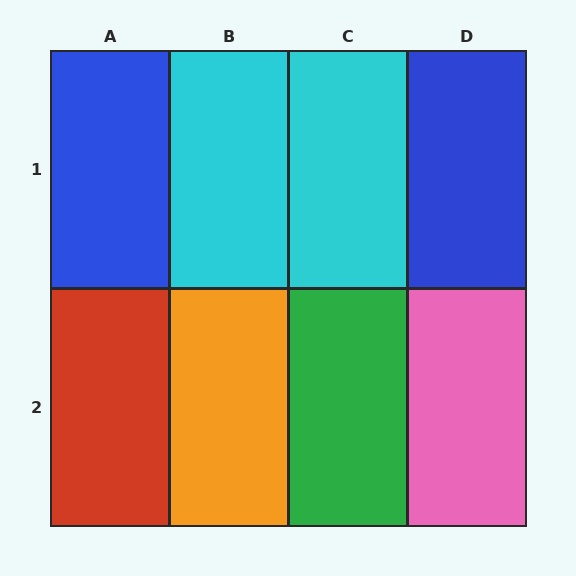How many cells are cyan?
2 cells are cyan.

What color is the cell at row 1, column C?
Cyan.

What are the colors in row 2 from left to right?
Red, orange, green, pink.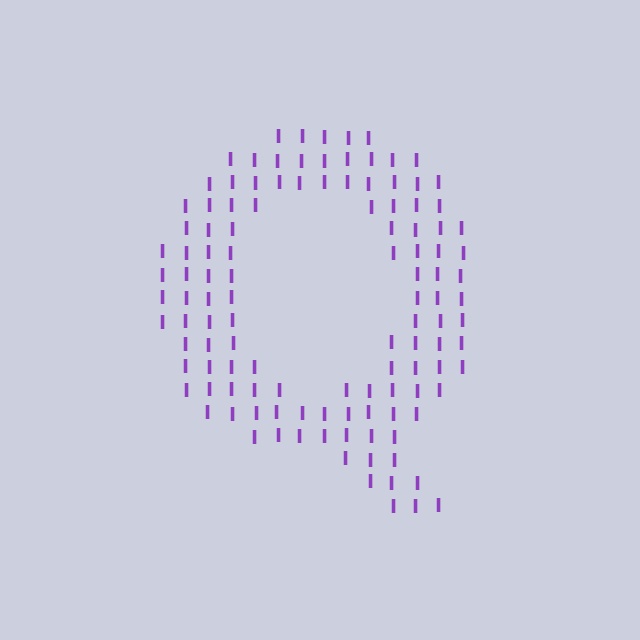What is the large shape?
The large shape is the letter Q.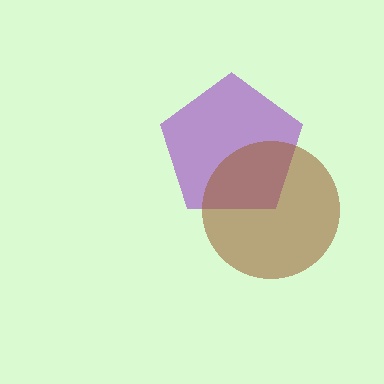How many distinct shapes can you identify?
There are 2 distinct shapes: a purple pentagon, a brown circle.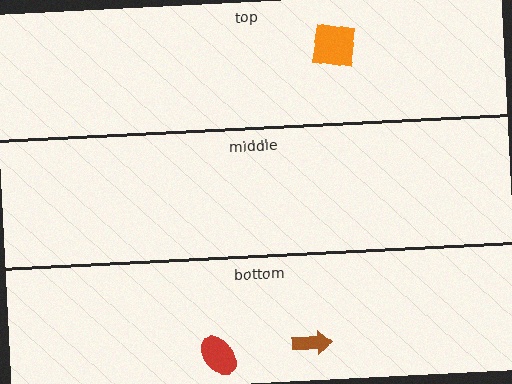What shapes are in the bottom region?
The brown arrow, the red ellipse.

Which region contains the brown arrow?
The bottom region.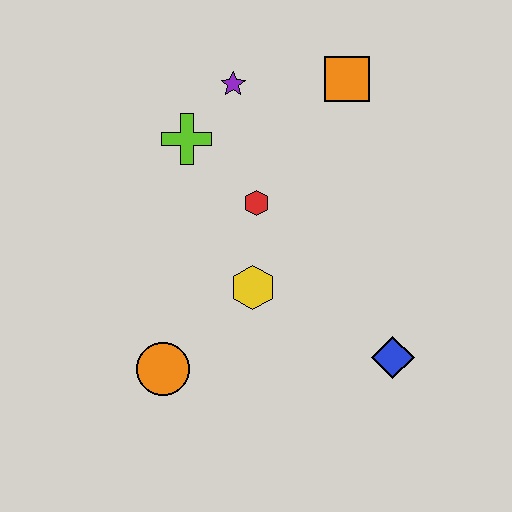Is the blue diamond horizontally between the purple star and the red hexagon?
No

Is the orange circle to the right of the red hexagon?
No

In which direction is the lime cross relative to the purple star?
The lime cross is below the purple star.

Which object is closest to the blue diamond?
The yellow hexagon is closest to the blue diamond.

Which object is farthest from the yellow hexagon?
The orange square is farthest from the yellow hexagon.